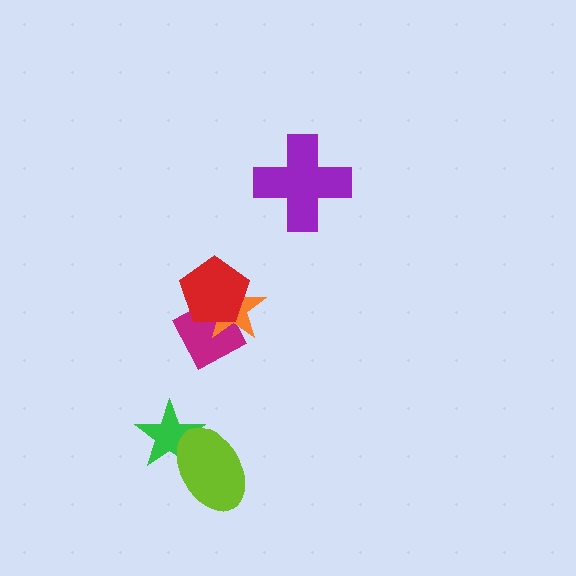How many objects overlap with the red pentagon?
2 objects overlap with the red pentagon.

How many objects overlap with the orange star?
2 objects overlap with the orange star.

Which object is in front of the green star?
The lime ellipse is in front of the green star.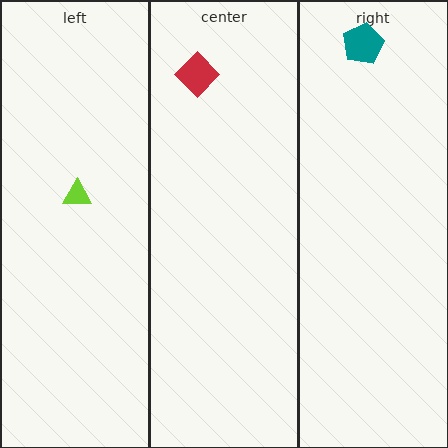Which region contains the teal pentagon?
The right region.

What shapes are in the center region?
The red diamond.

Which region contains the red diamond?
The center region.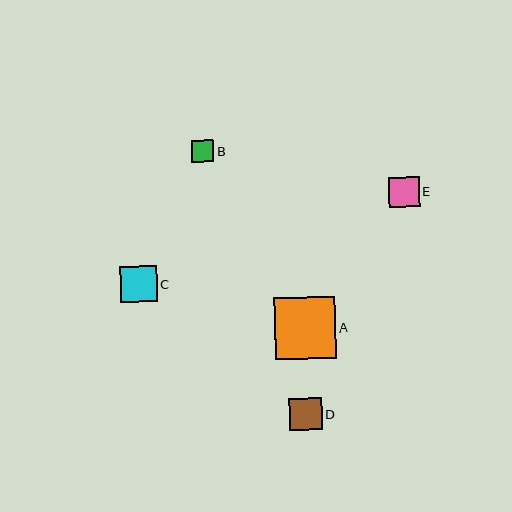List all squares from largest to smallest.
From largest to smallest: A, C, D, E, B.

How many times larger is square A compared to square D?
Square A is approximately 1.9 times the size of square D.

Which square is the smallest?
Square B is the smallest with a size of approximately 22 pixels.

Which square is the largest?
Square A is the largest with a size of approximately 62 pixels.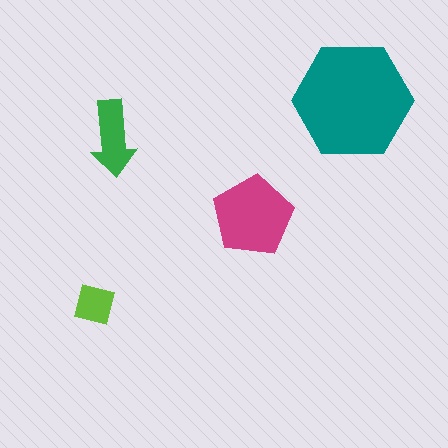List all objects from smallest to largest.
The lime square, the green arrow, the magenta pentagon, the teal hexagon.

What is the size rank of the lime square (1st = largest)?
4th.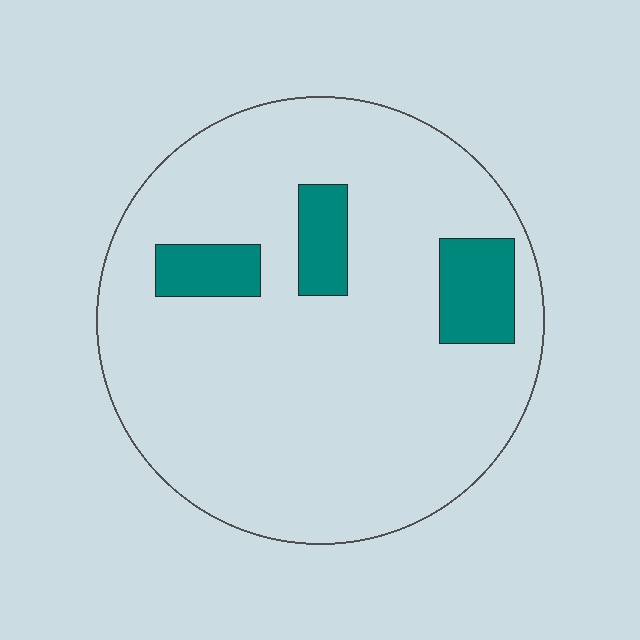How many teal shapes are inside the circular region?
3.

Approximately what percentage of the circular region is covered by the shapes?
Approximately 10%.